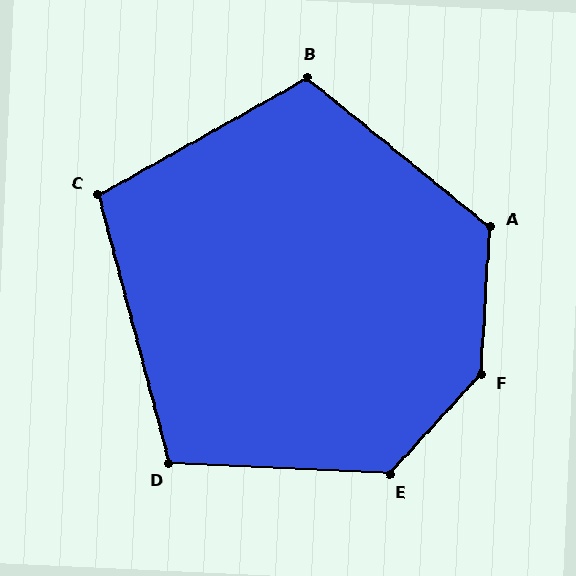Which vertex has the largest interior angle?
F, at approximately 141 degrees.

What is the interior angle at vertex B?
Approximately 112 degrees (obtuse).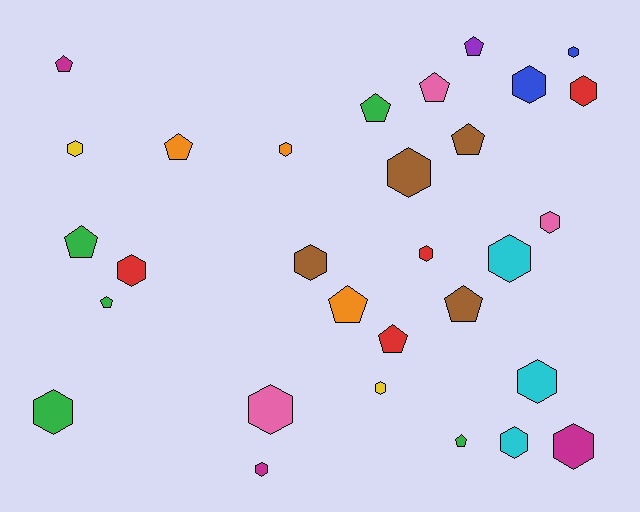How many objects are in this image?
There are 30 objects.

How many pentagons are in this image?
There are 12 pentagons.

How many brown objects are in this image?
There are 4 brown objects.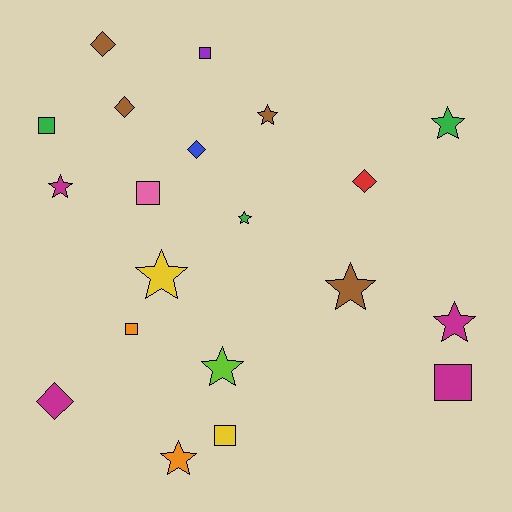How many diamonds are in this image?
There are 5 diamonds.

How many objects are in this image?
There are 20 objects.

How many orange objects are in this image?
There are 2 orange objects.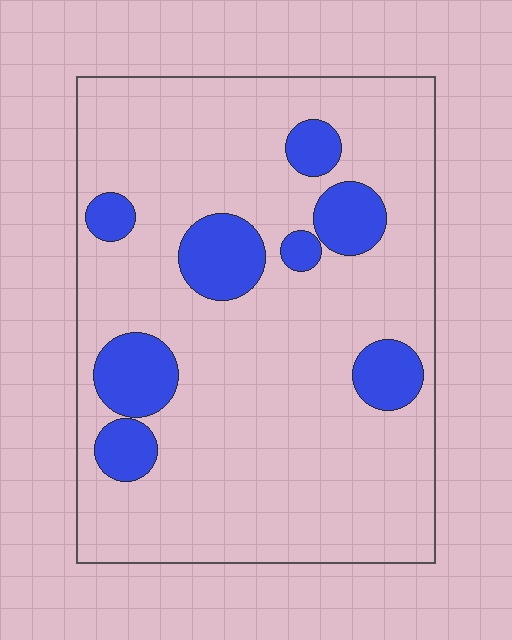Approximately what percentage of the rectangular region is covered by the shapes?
Approximately 15%.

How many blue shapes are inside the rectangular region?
8.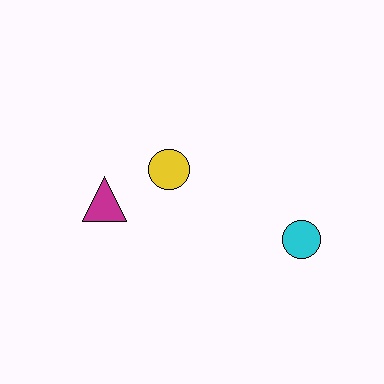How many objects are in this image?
There are 3 objects.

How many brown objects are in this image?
There are no brown objects.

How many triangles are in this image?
There is 1 triangle.